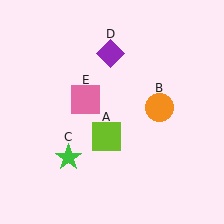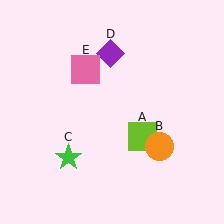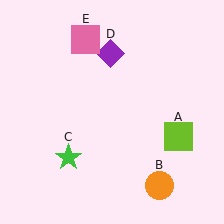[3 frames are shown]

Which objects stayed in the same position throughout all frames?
Green star (object C) and purple diamond (object D) remained stationary.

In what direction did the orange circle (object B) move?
The orange circle (object B) moved down.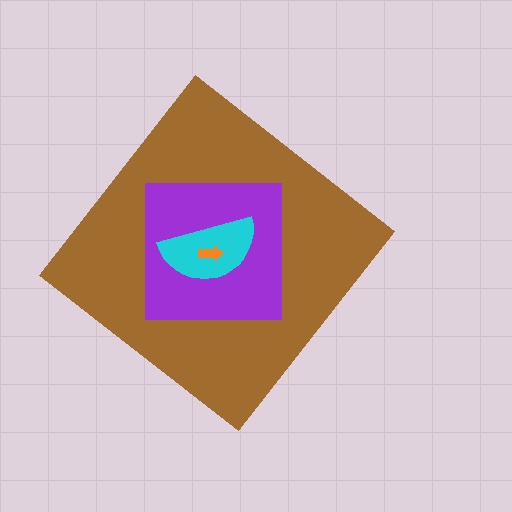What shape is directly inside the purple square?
The cyan semicircle.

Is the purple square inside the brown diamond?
Yes.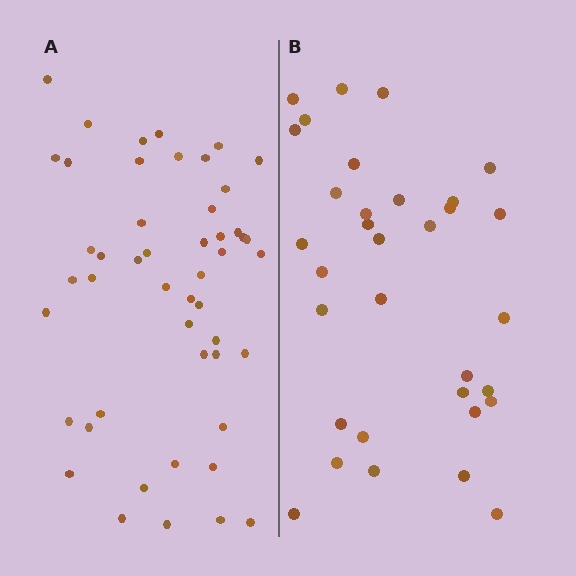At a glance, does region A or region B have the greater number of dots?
Region A (the left region) has more dots.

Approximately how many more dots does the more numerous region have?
Region A has approximately 15 more dots than region B.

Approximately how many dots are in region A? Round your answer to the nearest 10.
About 50 dots. (The exact count is 49, which rounds to 50.)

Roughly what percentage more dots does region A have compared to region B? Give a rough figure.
About 50% more.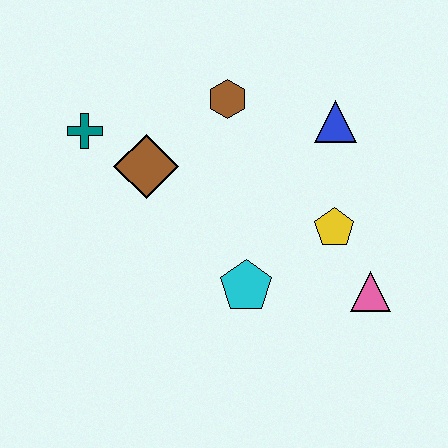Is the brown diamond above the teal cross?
No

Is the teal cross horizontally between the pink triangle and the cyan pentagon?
No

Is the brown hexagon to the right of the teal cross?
Yes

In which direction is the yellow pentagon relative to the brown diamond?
The yellow pentagon is to the right of the brown diamond.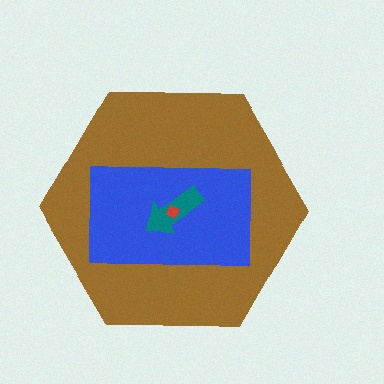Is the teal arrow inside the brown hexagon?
Yes.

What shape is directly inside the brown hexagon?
The blue rectangle.